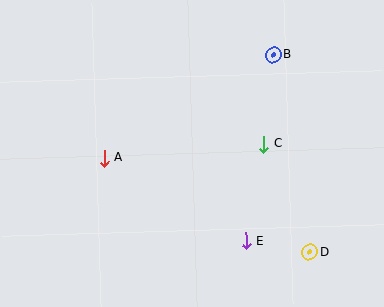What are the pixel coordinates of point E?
Point E is at (246, 241).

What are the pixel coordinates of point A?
Point A is at (104, 158).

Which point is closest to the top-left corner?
Point A is closest to the top-left corner.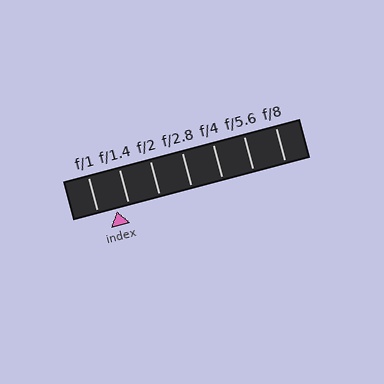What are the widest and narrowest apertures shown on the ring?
The widest aperture shown is f/1 and the narrowest is f/8.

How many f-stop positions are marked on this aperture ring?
There are 7 f-stop positions marked.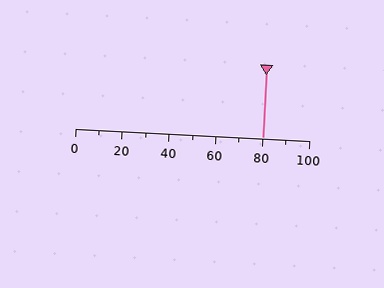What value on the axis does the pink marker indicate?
The marker indicates approximately 80.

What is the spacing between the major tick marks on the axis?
The major ticks are spaced 20 apart.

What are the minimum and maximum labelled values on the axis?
The axis runs from 0 to 100.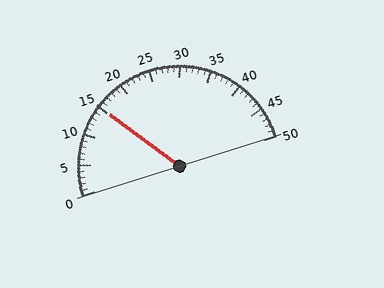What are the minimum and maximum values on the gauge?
The gauge ranges from 0 to 50.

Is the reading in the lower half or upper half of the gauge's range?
The reading is in the lower half of the range (0 to 50).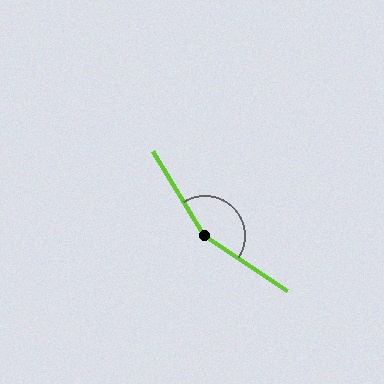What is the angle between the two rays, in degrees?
Approximately 155 degrees.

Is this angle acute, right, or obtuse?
It is obtuse.